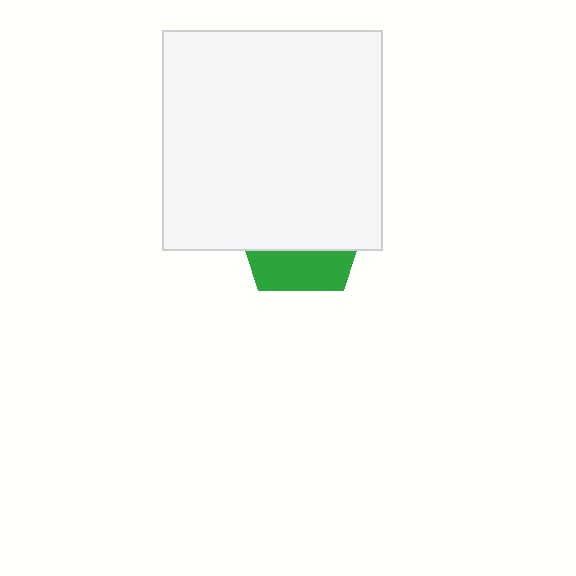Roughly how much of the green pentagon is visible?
A small part of it is visible (roughly 31%).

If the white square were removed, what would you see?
You would see the complete green pentagon.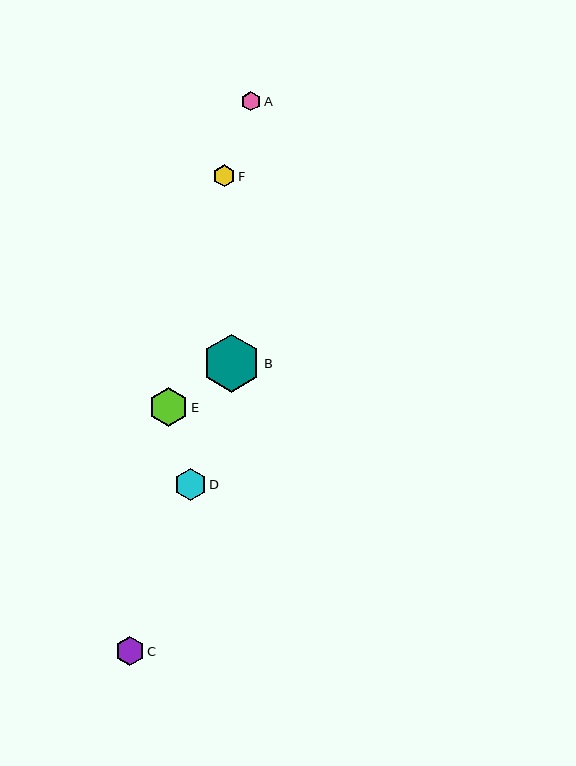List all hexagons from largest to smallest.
From largest to smallest: B, E, D, C, F, A.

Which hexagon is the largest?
Hexagon B is the largest with a size of approximately 58 pixels.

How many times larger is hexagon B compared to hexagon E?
Hexagon B is approximately 1.5 times the size of hexagon E.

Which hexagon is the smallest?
Hexagon A is the smallest with a size of approximately 20 pixels.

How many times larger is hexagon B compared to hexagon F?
Hexagon B is approximately 2.7 times the size of hexagon F.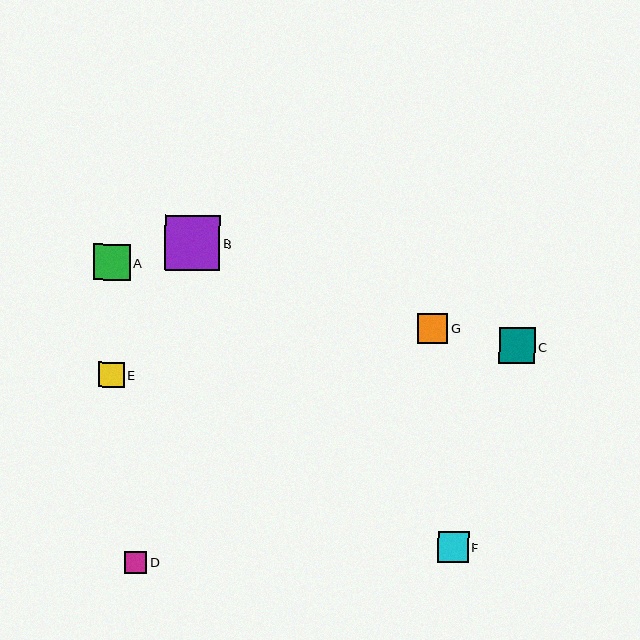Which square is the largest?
Square B is the largest with a size of approximately 55 pixels.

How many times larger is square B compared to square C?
Square B is approximately 1.5 times the size of square C.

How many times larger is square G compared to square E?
Square G is approximately 1.2 times the size of square E.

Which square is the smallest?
Square D is the smallest with a size of approximately 23 pixels.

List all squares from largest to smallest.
From largest to smallest: B, A, C, F, G, E, D.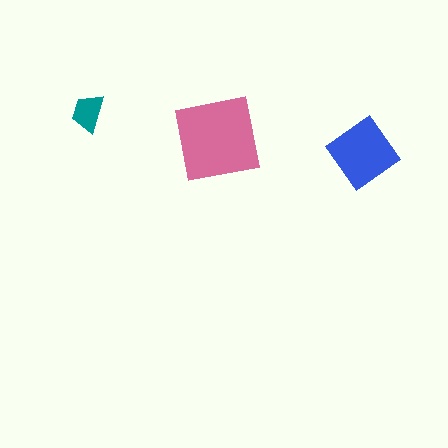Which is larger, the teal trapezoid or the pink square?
The pink square.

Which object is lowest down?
The blue diamond is bottommost.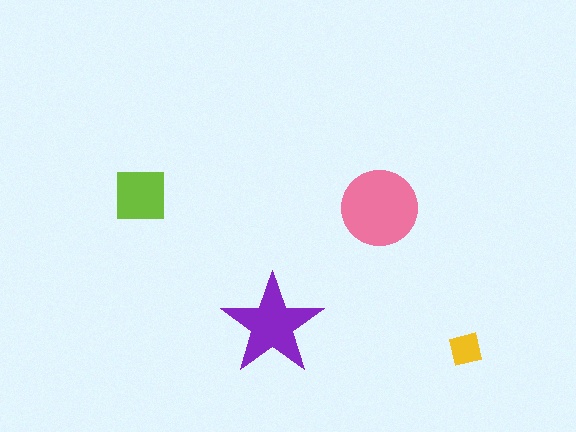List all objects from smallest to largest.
The yellow square, the lime square, the purple star, the pink circle.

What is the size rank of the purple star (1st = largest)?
2nd.